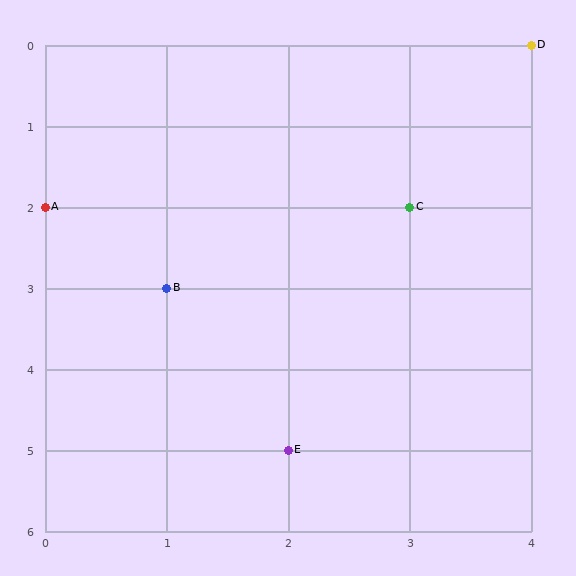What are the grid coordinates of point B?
Point B is at grid coordinates (1, 3).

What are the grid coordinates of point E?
Point E is at grid coordinates (2, 5).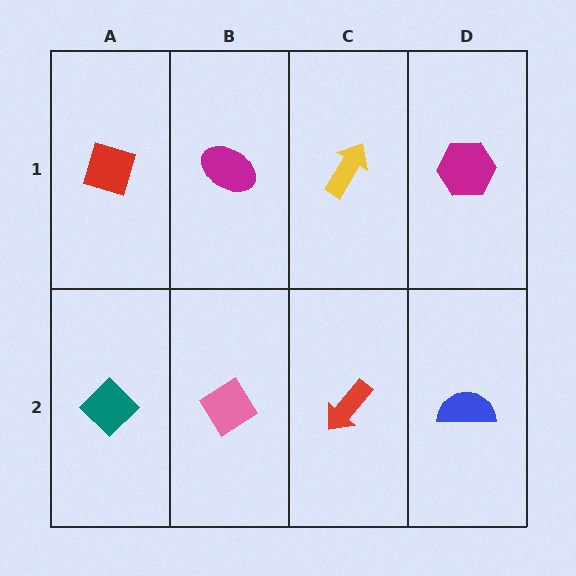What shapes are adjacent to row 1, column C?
A red arrow (row 2, column C), a magenta ellipse (row 1, column B), a magenta hexagon (row 1, column D).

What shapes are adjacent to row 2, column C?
A yellow arrow (row 1, column C), a pink diamond (row 2, column B), a blue semicircle (row 2, column D).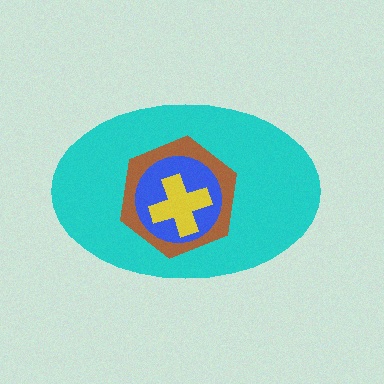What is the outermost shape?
The cyan ellipse.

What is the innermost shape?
The yellow cross.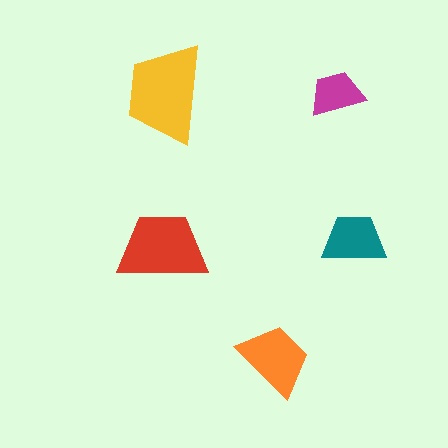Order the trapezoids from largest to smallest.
the yellow one, the red one, the orange one, the teal one, the magenta one.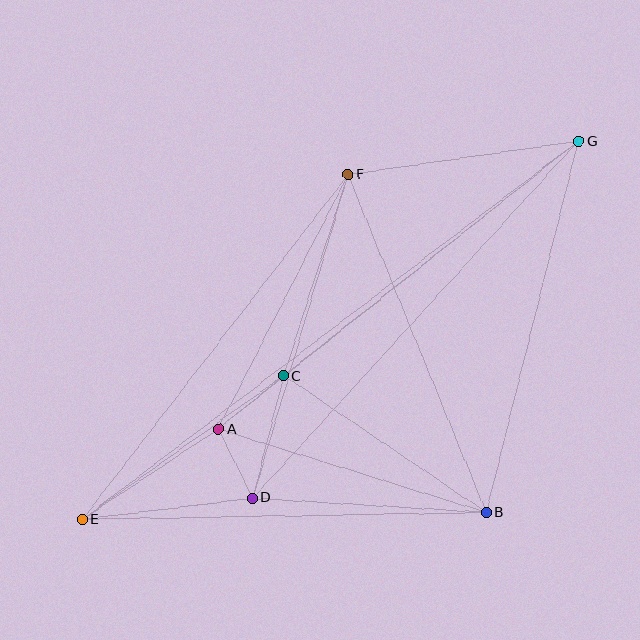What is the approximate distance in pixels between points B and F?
The distance between B and F is approximately 365 pixels.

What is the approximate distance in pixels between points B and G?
The distance between B and G is approximately 383 pixels.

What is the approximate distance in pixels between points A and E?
The distance between A and E is approximately 163 pixels.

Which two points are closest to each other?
Points A and D are closest to each other.